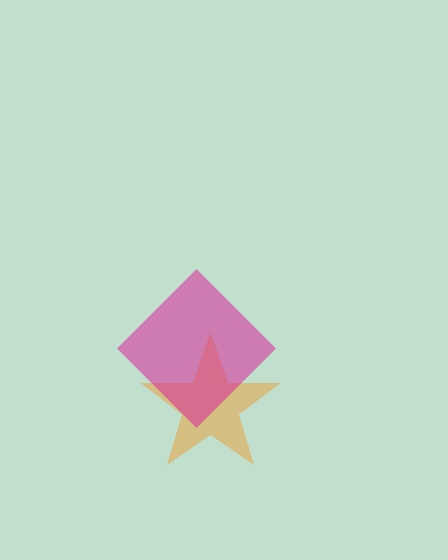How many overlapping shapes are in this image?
There are 2 overlapping shapes in the image.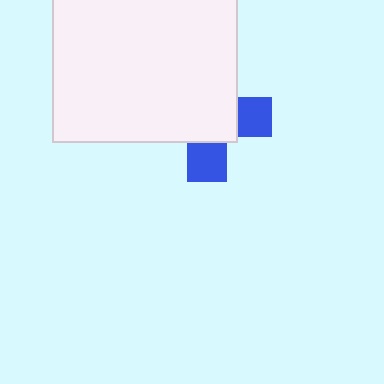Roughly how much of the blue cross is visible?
A small part of it is visible (roughly 33%).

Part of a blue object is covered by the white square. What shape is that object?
It is a cross.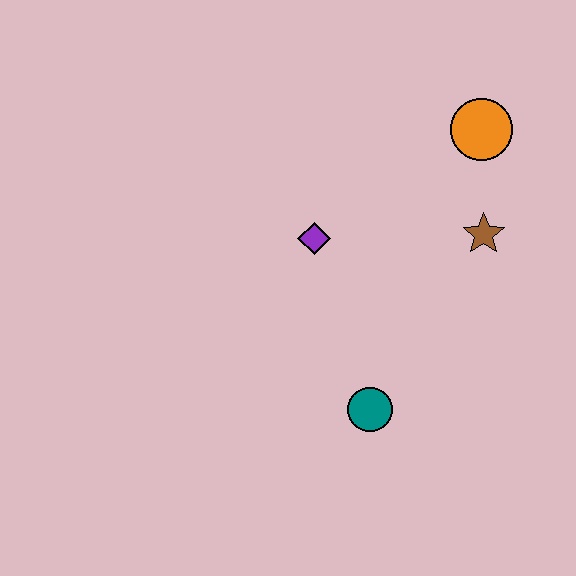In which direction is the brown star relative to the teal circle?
The brown star is above the teal circle.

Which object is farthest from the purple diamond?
The orange circle is farthest from the purple diamond.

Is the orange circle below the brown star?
No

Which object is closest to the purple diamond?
The brown star is closest to the purple diamond.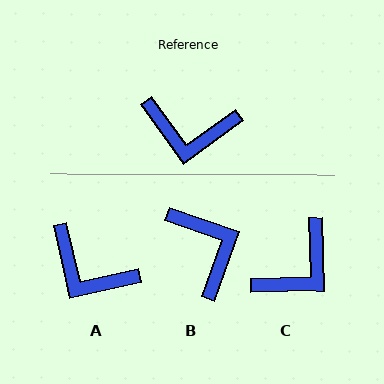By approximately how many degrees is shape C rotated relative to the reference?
Approximately 55 degrees counter-clockwise.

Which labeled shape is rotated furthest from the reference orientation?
B, about 125 degrees away.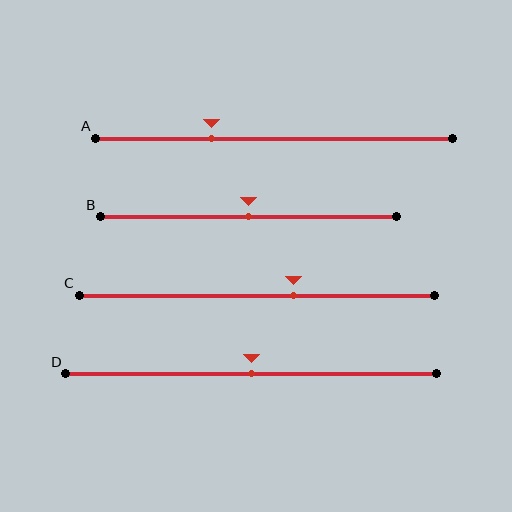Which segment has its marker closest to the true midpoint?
Segment B has its marker closest to the true midpoint.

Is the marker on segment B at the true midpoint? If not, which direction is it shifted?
Yes, the marker on segment B is at the true midpoint.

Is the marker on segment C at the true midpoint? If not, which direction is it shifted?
No, the marker on segment C is shifted to the right by about 10% of the segment length.